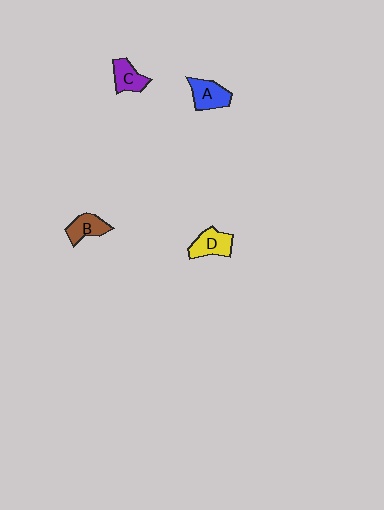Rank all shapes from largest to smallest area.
From largest to smallest: A (blue), D (yellow), B (brown), C (purple).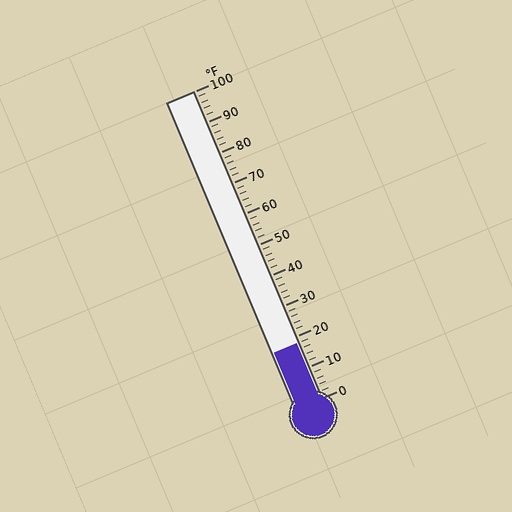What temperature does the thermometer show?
The thermometer shows approximately 18°F.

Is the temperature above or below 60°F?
The temperature is below 60°F.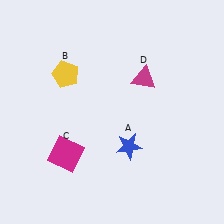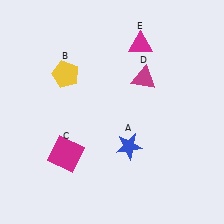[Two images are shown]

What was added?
A magenta triangle (E) was added in Image 2.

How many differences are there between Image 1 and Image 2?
There is 1 difference between the two images.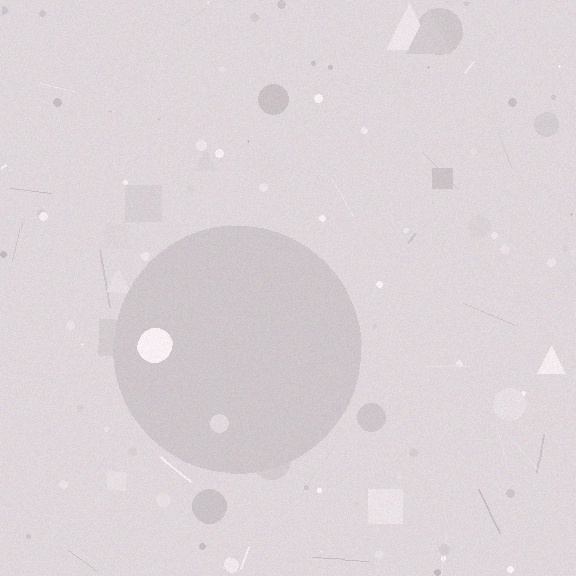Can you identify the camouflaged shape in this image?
The camouflaged shape is a circle.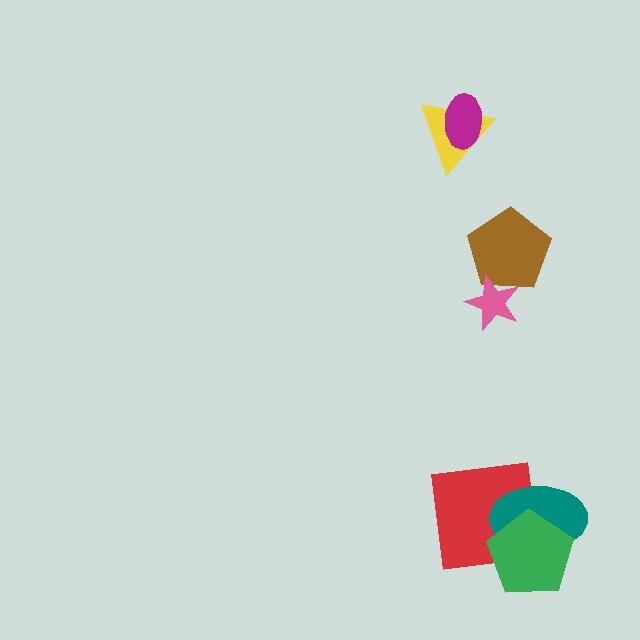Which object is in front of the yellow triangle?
The magenta ellipse is in front of the yellow triangle.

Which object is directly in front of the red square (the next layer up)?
The teal ellipse is directly in front of the red square.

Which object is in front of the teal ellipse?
The green pentagon is in front of the teal ellipse.